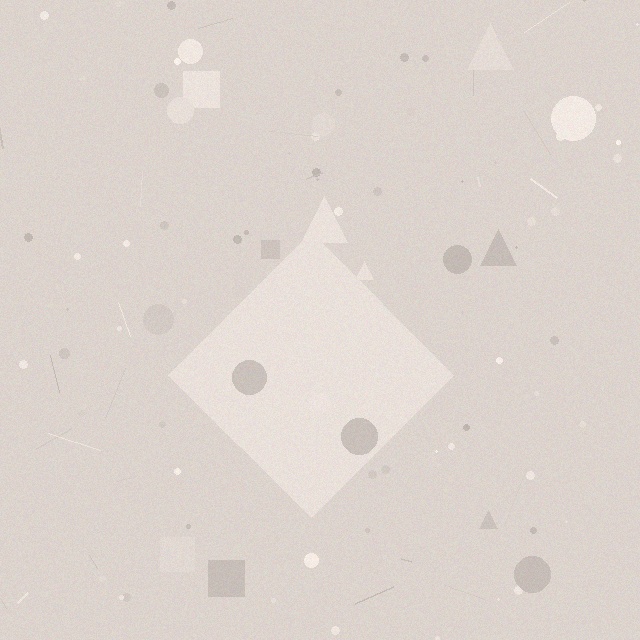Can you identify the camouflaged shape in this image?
The camouflaged shape is a diamond.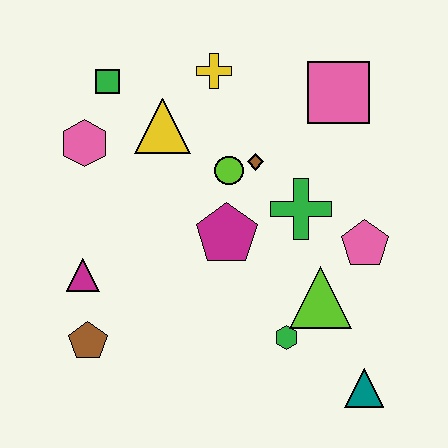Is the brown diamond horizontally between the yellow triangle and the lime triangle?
Yes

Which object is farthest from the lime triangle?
The green square is farthest from the lime triangle.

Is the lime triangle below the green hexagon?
No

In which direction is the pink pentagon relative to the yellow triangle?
The pink pentagon is to the right of the yellow triangle.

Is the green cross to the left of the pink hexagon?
No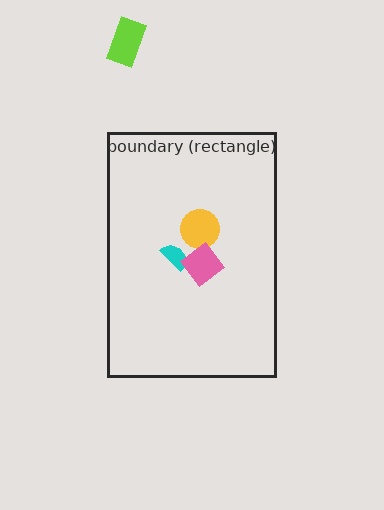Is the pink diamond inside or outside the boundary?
Inside.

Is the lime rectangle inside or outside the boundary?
Outside.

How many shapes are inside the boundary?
3 inside, 1 outside.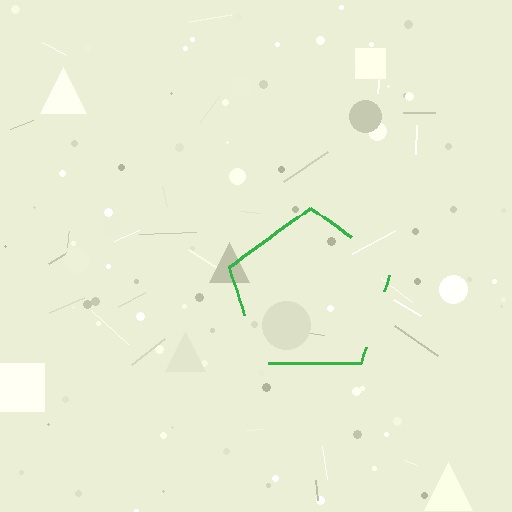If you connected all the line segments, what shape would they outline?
They would outline a pentagon.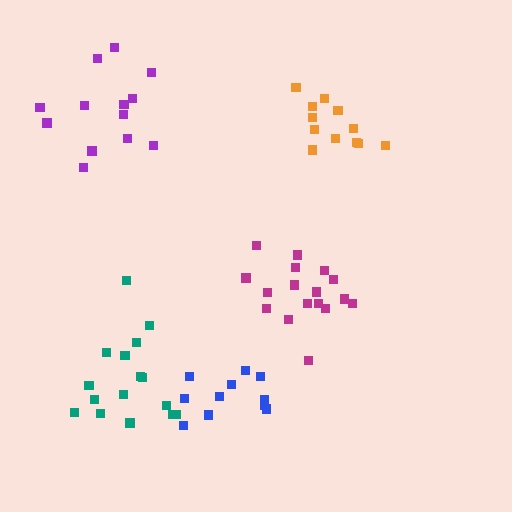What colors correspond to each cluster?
The clusters are colored: purple, magenta, orange, blue, teal.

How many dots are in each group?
Group 1: 13 dots, Group 2: 17 dots, Group 3: 12 dots, Group 4: 11 dots, Group 5: 16 dots (69 total).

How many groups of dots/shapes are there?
There are 5 groups.